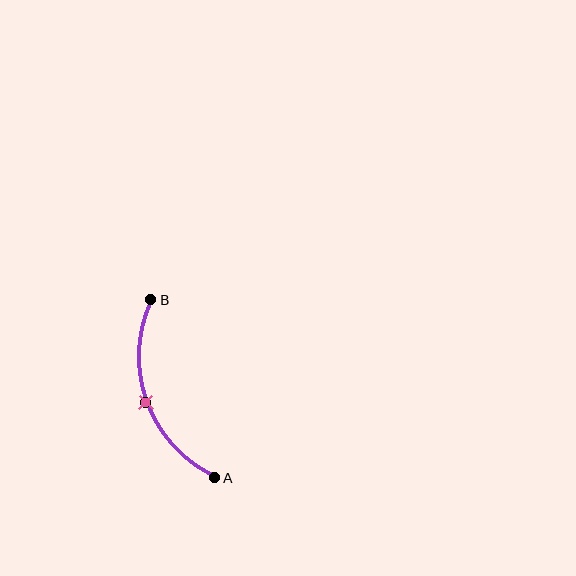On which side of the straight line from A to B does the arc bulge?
The arc bulges to the left of the straight line connecting A and B.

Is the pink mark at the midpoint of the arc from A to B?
Yes. The pink mark lies on the arc at equal arc-length from both A and B — it is the arc midpoint.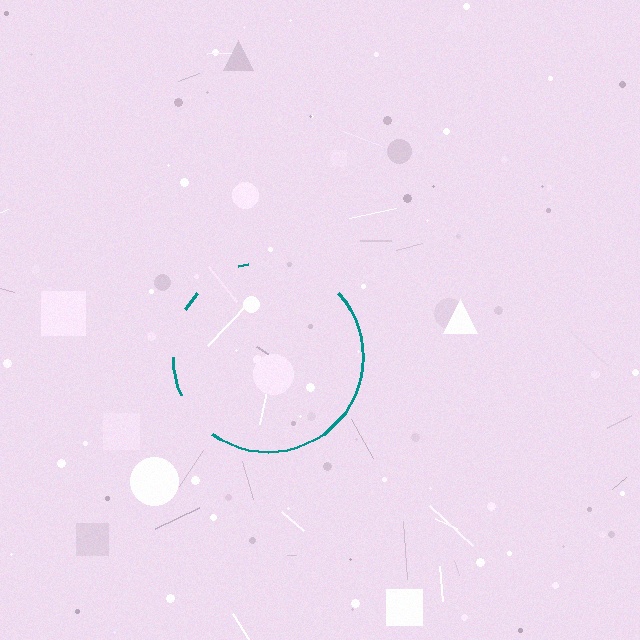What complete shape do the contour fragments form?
The contour fragments form a circle.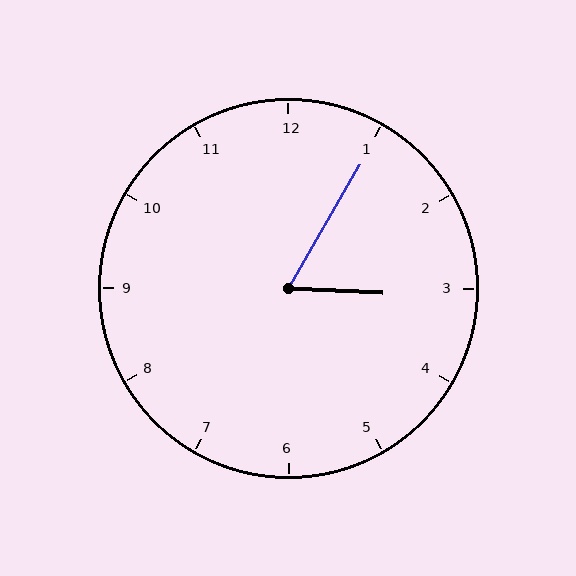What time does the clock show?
3:05.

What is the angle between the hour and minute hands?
Approximately 62 degrees.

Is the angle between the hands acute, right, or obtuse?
It is acute.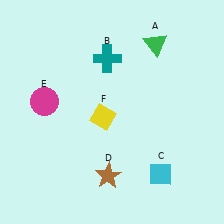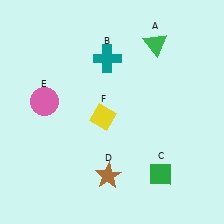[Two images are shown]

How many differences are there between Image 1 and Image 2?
There are 2 differences between the two images.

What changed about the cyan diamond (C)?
In Image 1, C is cyan. In Image 2, it changed to green.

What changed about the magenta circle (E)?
In Image 1, E is magenta. In Image 2, it changed to pink.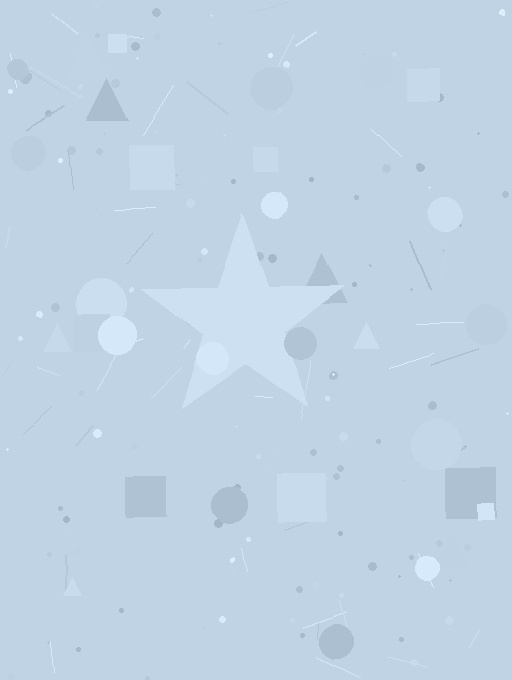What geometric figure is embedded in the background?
A star is embedded in the background.